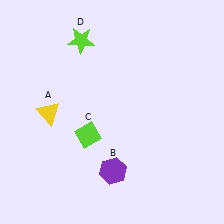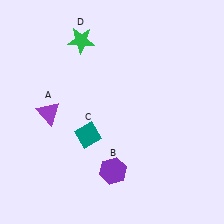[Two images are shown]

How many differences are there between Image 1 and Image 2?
There are 3 differences between the two images.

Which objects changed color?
A changed from yellow to purple. C changed from lime to teal. D changed from lime to green.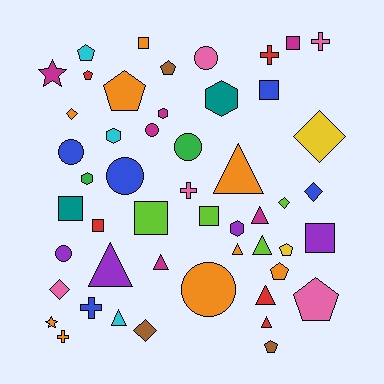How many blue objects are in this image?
There are 5 blue objects.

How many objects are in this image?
There are 50 objects.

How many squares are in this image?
There are 8 squares.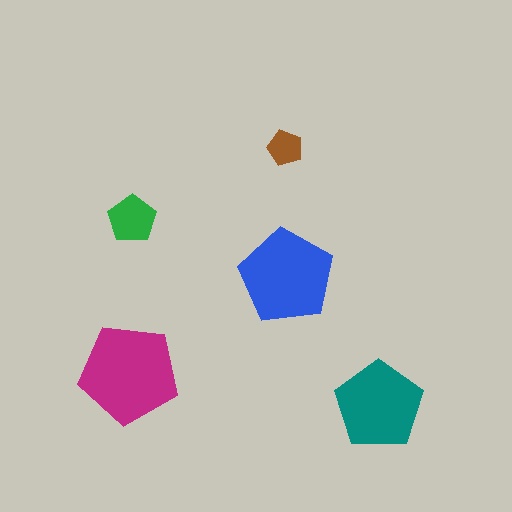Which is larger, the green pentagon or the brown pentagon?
The green one.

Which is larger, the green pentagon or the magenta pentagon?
The magenta one.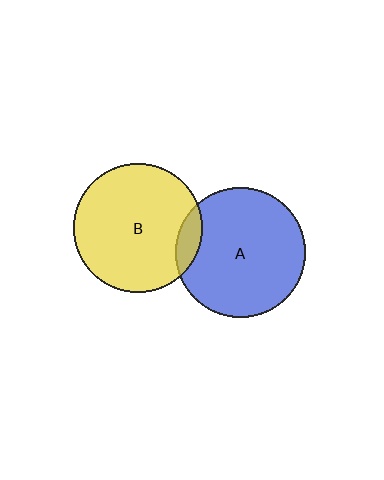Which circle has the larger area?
Circle A (blue).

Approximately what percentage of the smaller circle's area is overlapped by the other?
Approximately 10%.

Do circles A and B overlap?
Yes.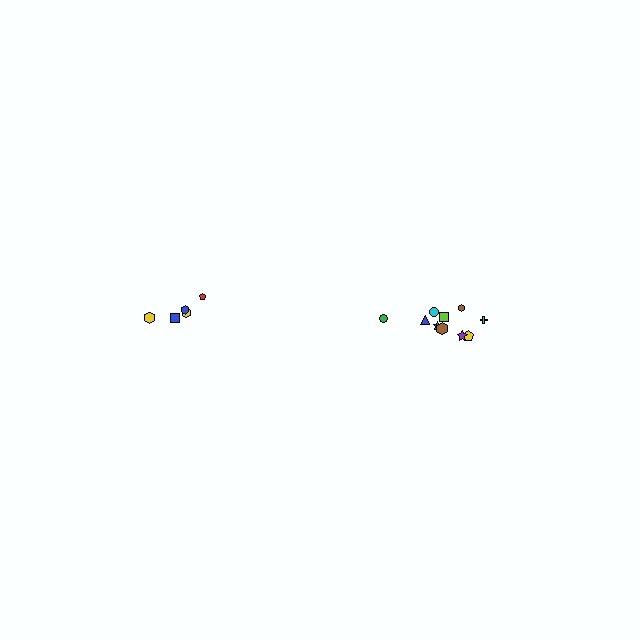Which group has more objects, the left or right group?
The right group.